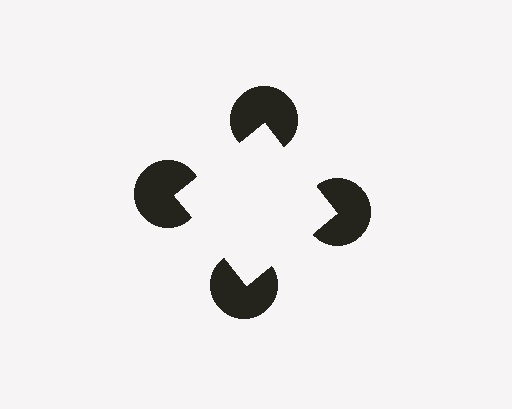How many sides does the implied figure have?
4 sides.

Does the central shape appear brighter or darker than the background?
It typically appears slightly brighter than the background, even though no actual brightness change is drawn.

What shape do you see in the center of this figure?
An illusory square — its edges are inferred from the aligned wedge cuts in the pac-man discs, not physically drawn.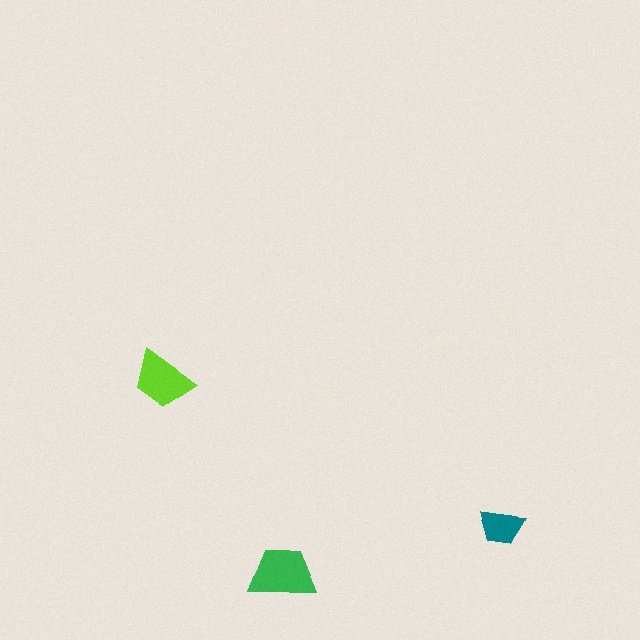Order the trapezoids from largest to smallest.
the green one, the lime one, the teal one.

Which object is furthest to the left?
The lime trapezoid is leftmost.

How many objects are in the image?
There are 3 objects in the image.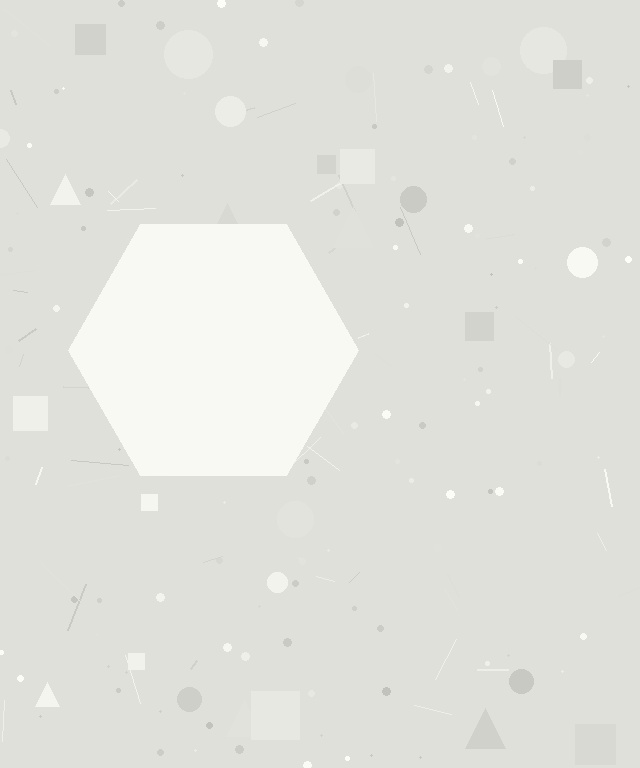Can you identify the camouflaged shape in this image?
The camouflaged shape is a hexagon.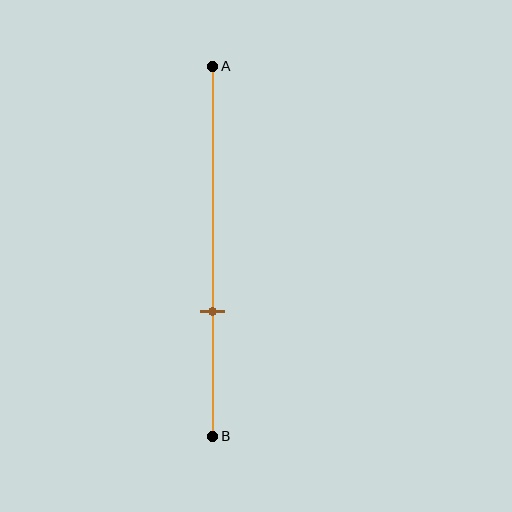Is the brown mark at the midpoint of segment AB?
No, the mark is at about 65% from A, not at the 50% midpoint.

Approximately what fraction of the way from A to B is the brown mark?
The brown mark is approximately 65% of the way from A to B.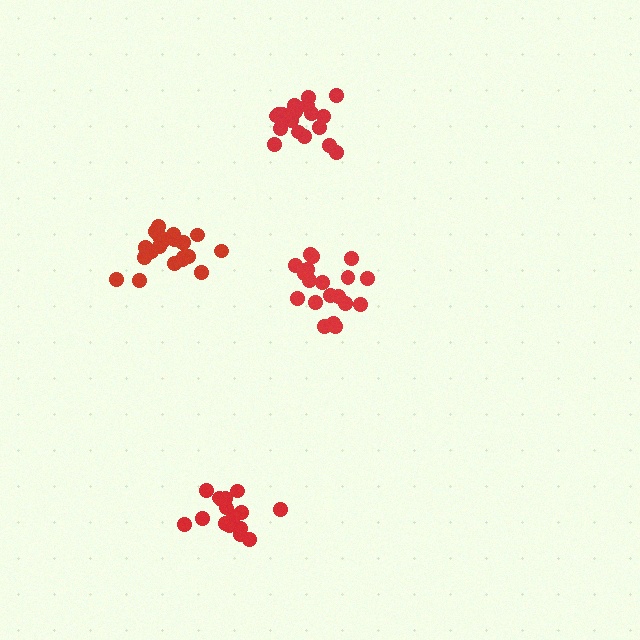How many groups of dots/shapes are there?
There are 4 groups.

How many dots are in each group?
Group 1: 21 dots, Group 2: 16 dots, Group 3: 19 dots, Group 4: 21 dots (77 total).